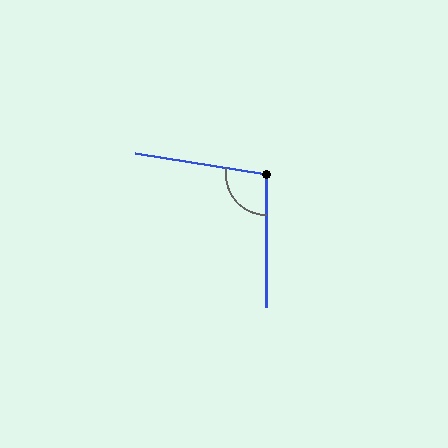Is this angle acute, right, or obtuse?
It is obtuse.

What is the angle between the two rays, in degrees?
Approximately 99 degrees.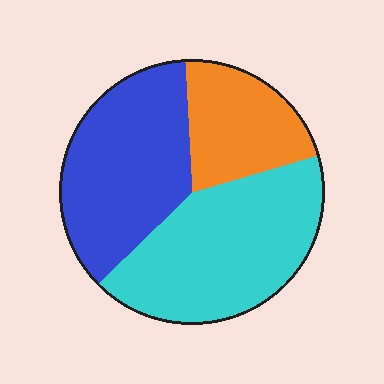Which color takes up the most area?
Cyan, at roughly 40%.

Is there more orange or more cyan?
Cyan.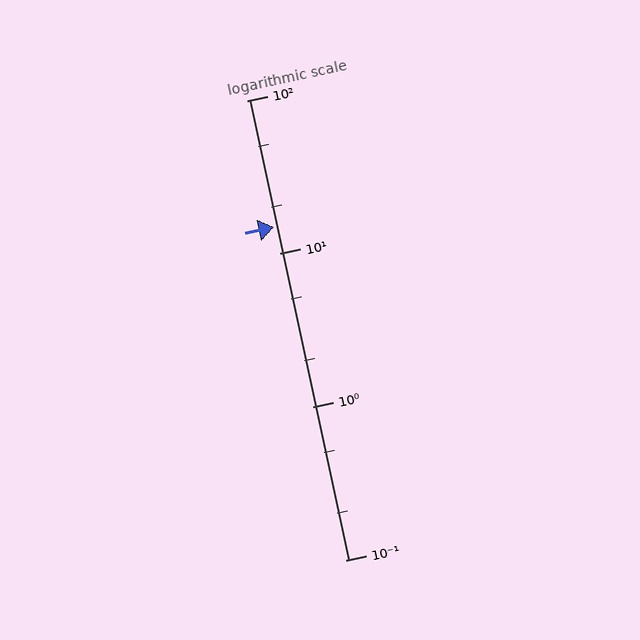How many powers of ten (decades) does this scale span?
The scale spans 3 decades, from 0.1 to 100.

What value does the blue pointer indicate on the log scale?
The pointer indicates approximately 15.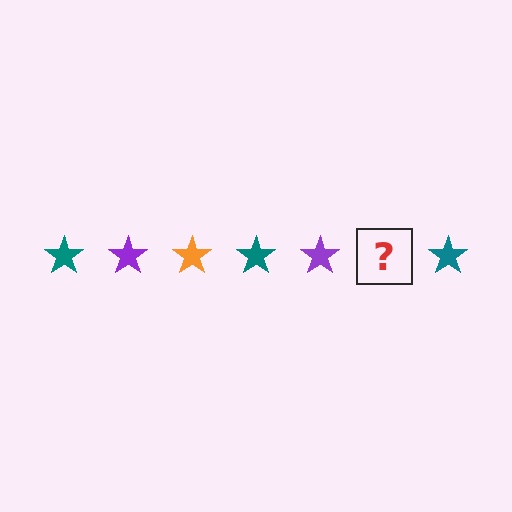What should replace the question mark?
The question mark should be replaced with an orange star.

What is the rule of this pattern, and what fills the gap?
The rule is that the pattern cycles through teal, purple, orange stars. The gap should be filled with an orange star.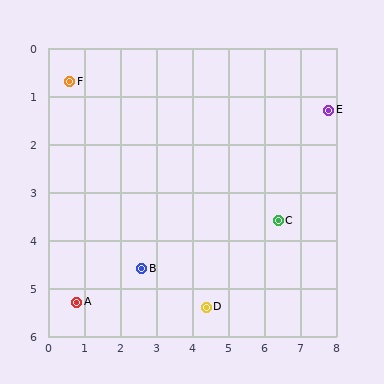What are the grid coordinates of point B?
Point B is at approximately (2.6, 4.6).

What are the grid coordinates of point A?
Point A is at approximately (0.8, 5.3).